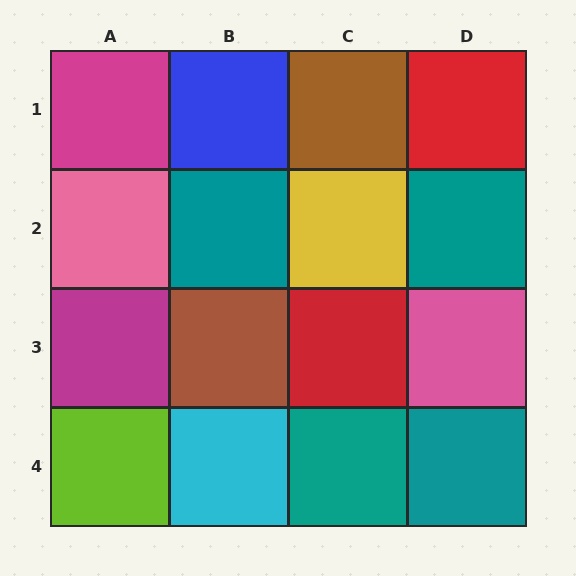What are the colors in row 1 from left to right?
Magenta, blue, brown, red.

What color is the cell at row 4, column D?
Teal.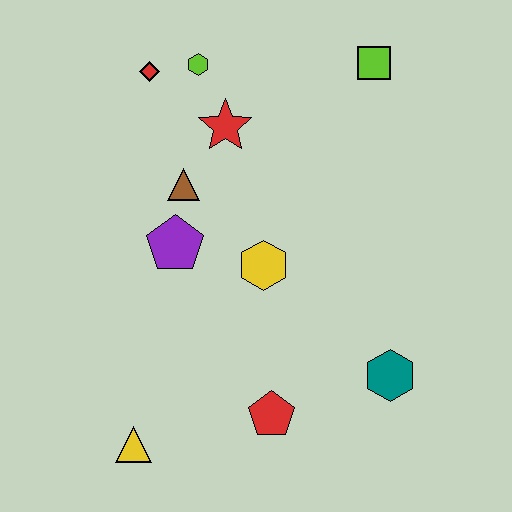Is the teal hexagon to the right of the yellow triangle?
Yes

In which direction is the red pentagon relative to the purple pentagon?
The red pentagon is below the purple pentagon.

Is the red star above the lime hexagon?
No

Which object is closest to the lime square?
The red star is closest to the lime square.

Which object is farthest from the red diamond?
The teal hexagon is farthest from the red diamond.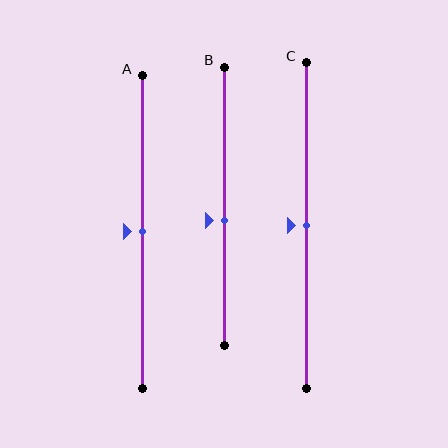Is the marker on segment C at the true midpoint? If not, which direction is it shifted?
Yes, the marker on segment C is at the true midpoint.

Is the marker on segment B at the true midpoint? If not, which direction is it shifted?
No, the marker on segment B is shifted downward by about 5% of the segment length.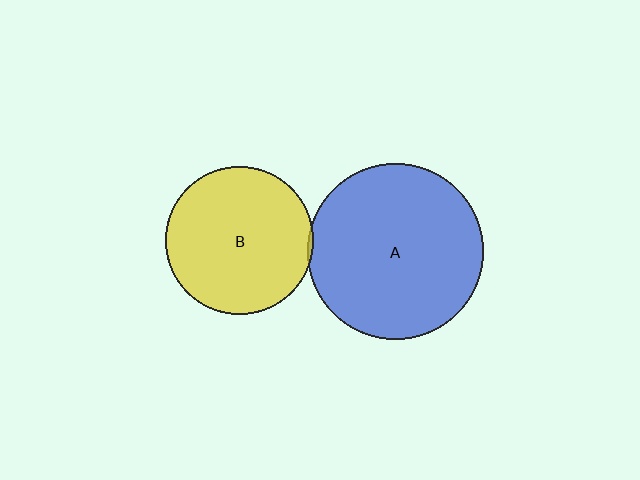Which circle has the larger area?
Circle A (blue).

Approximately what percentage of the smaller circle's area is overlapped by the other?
Approximately 5%.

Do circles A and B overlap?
Yes.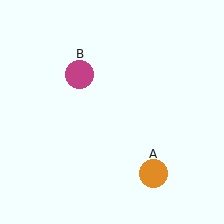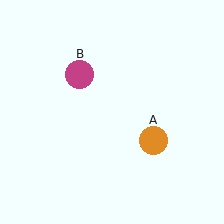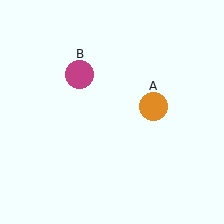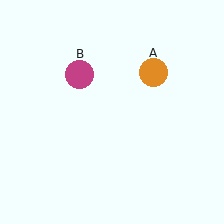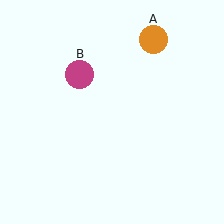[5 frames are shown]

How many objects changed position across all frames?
1 object changed position: orange circle (object A).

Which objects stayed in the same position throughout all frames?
Magenta circle (object B) remained stationary.